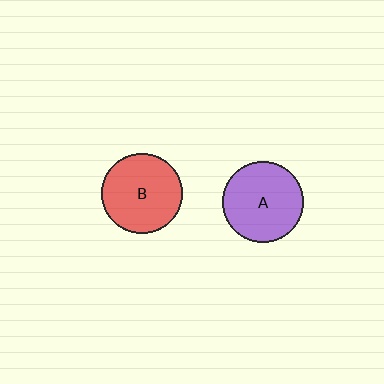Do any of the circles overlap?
No, none of the circles overlap.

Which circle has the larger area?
Circle A (purple).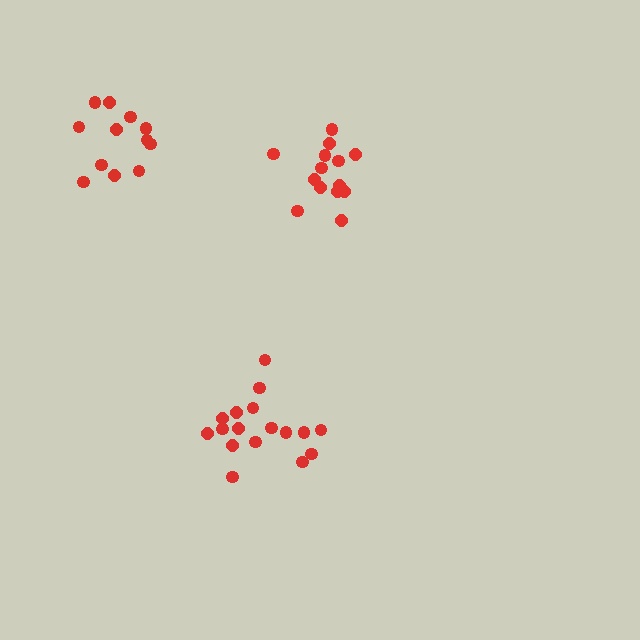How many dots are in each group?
Group 1: 17 dots, Group 2: 14 dots, Group 3: 12 dots (43 total).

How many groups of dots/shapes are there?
There are 3 groups.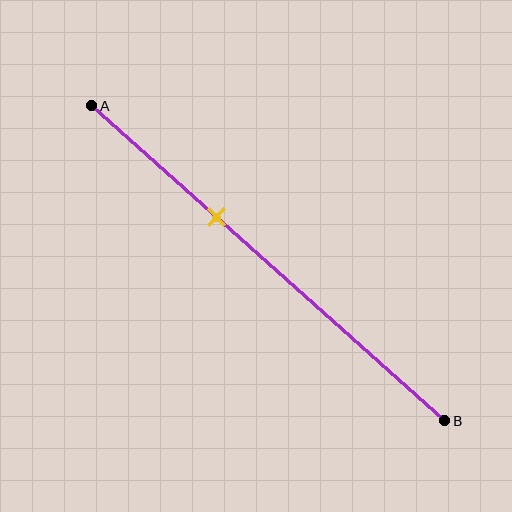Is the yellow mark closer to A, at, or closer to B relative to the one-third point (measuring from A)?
The yellow mark is approximately at the one-third point of segment AB.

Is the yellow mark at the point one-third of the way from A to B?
Yes, the mark is approximately at the one-third point.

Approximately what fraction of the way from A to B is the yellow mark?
The yellow mark is approximately 35% of the way from A to B.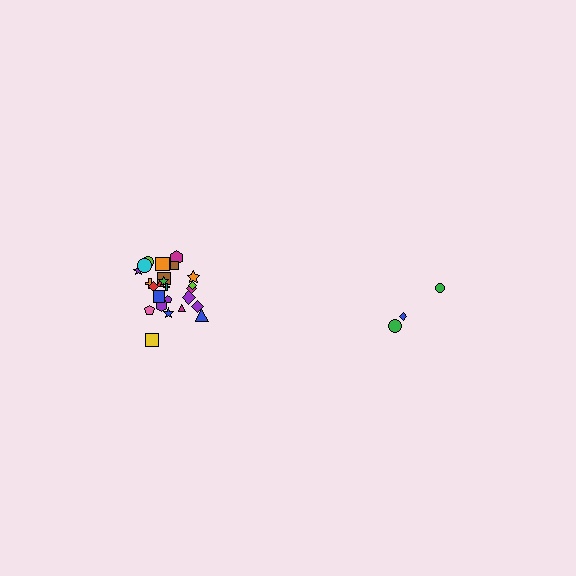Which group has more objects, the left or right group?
The left group.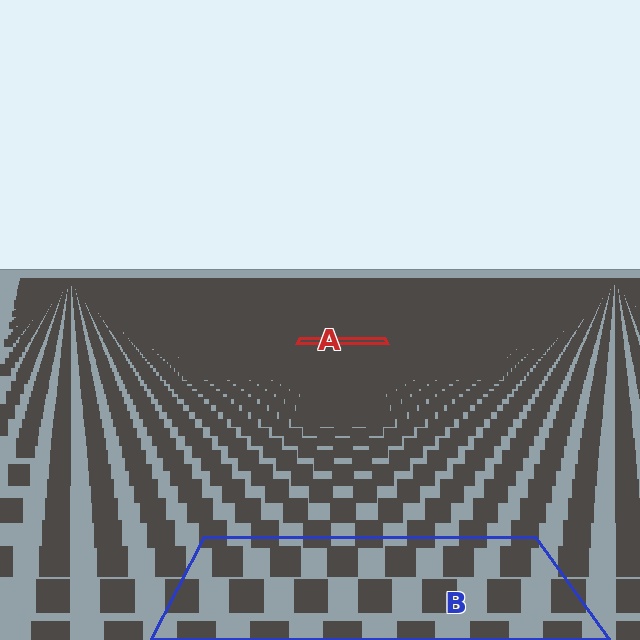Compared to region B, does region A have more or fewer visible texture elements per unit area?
Region A has more texture elements per unit area — they are packed more densely because it is farther away.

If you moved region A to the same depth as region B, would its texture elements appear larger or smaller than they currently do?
They would appear larger. At a closer depth, the same texture elements are projected at a bigger on-screen size.